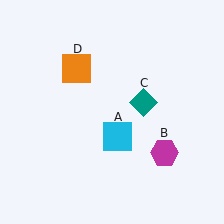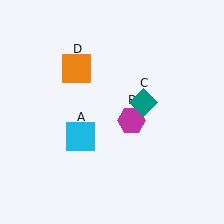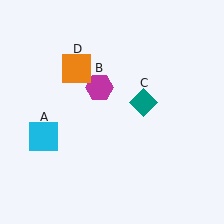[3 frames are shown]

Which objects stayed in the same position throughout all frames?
Teal diamond (object C) and orange square (object D) remained stationary.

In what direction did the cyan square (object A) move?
The cyan square (object A) moved left.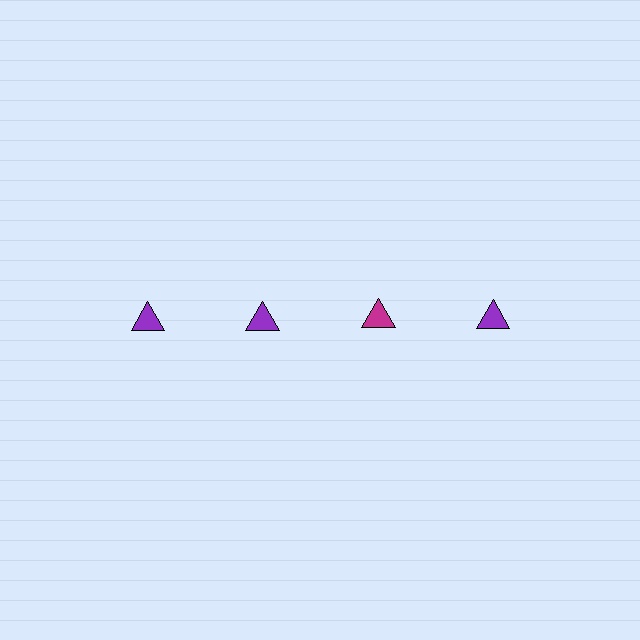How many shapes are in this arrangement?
There are 4 shapes arranged in a grid pattern.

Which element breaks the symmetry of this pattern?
The magenta triangle in the top row, center column breaks the symmetry. All other shapes are purple triangles.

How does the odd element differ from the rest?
It has a different color: magenta instead of purple.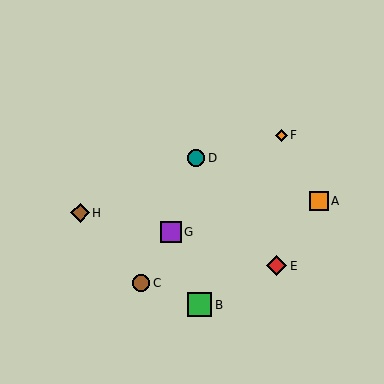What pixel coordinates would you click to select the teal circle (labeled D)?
Click at (196, 158) to select the teal circle D.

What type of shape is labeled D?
Shape D is a teal circle.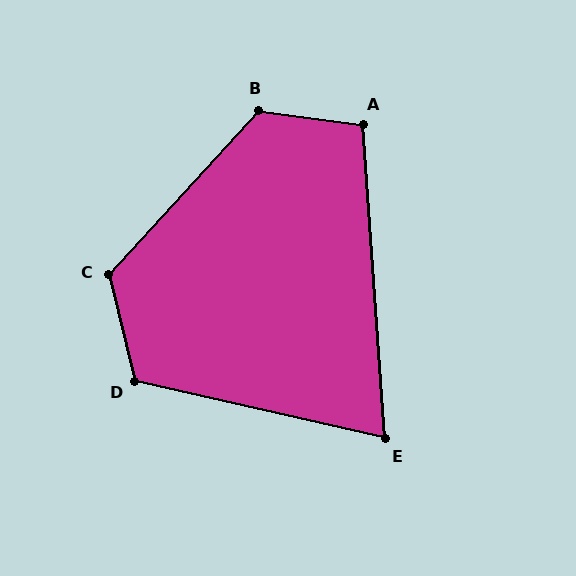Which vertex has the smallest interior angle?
E, at approximately 73 degrees.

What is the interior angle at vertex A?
Approximately 102 degrees (obtuse).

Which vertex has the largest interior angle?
B, at approximately 125 degrees.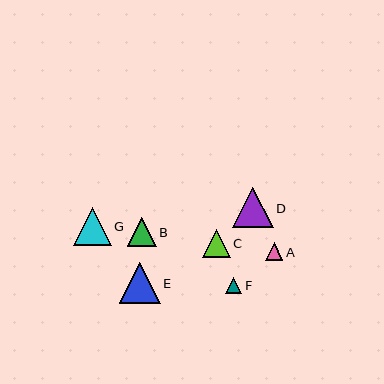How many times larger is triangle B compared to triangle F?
Triangle B is approximately 1.8 times the size of triangle F.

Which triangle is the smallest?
Triangle F is the smallest with a size of approximately 16 pixels.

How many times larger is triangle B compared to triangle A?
Triangle B is approximately 1.6 times the size of triangle A.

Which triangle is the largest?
Triangle E is the largest with a size of approximately 40 pixels.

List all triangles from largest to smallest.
From largest to smallest: E, D, G, B, C, A, F.